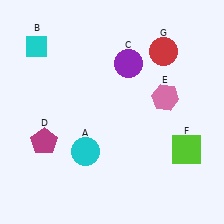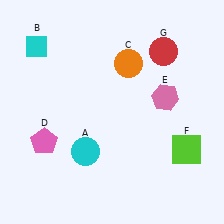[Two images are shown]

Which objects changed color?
C changed from purple to orange. D changed from magenta to pink.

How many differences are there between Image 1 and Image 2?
There are 2 differences between the two images.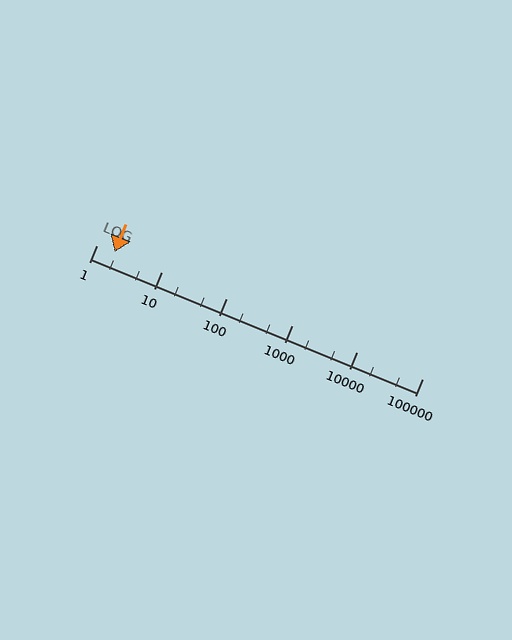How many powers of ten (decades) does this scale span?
The scale spans 5 decades, from 1 to 100000.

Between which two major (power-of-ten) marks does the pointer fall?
The pointer is between 1 and 10.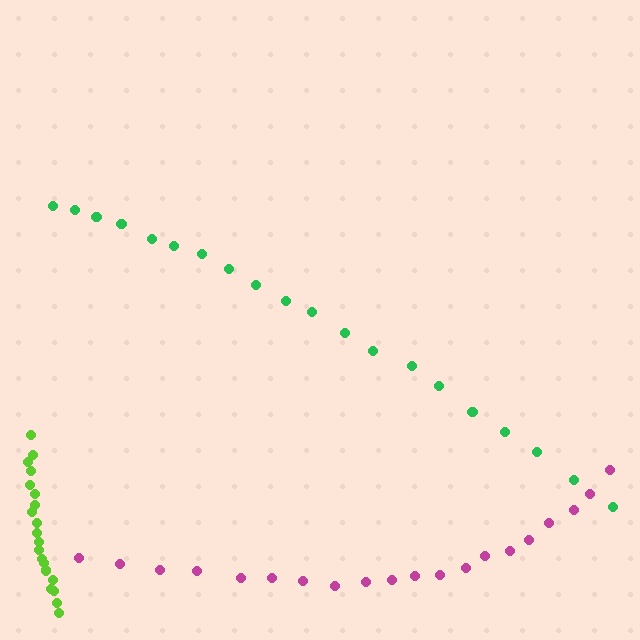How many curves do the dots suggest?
There are 3 distinct paths.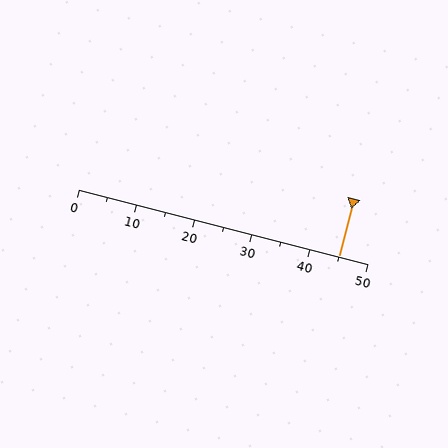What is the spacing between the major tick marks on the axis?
The major ticks are spaced 10 apart.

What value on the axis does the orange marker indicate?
The marker indicates approximately 45.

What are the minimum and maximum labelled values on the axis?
The axis runs from 0 to 50.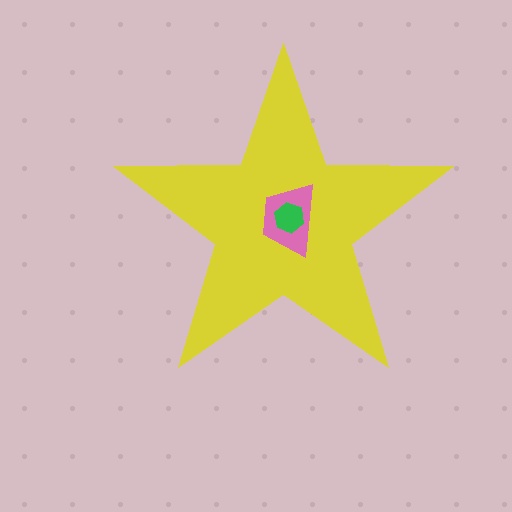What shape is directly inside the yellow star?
The pink trapezoid.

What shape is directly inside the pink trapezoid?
The green hexagon.